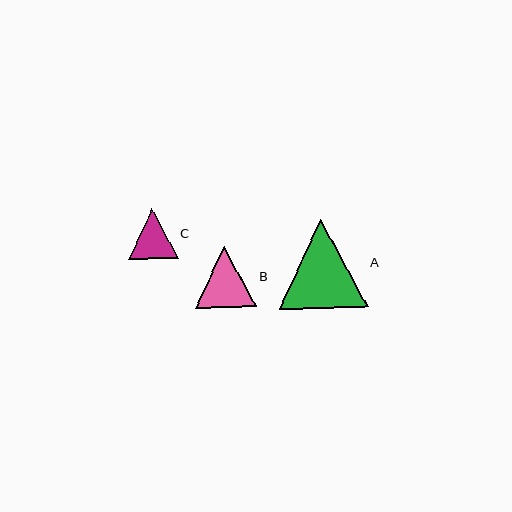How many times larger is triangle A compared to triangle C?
Triangle A is approximately 1.8 times the size of triangle C.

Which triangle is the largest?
Triangle A is the largest with a size of approximately 89 pixels.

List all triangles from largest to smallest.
From largest to smallest: A, B, C.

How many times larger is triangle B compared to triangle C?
Triangle B is approximately 1.2 times the size of triangle C.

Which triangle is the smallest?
Triangle C is the smallest with a size of approximately 49 pixels.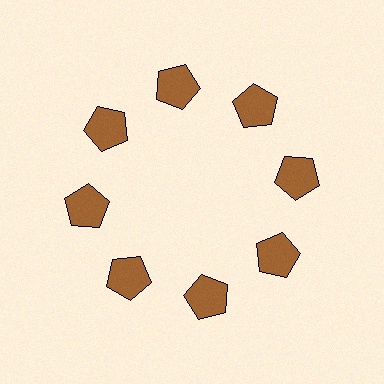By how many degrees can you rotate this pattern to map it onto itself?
The pattern maps onto itself every 45 degrees of rotation.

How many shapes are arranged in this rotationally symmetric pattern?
There are 8 shapes, arranged in 8 groups of 1.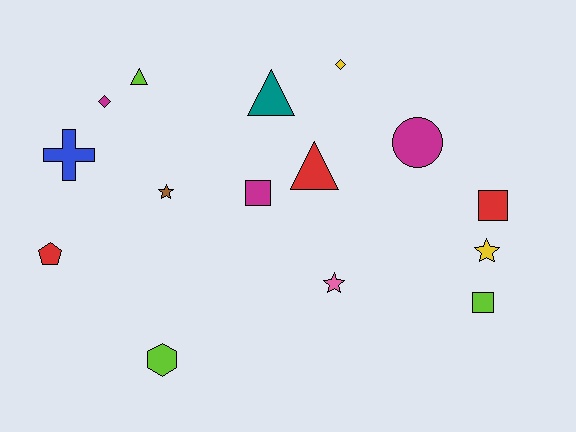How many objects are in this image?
There are 15 objects.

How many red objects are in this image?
There are 3 red objects.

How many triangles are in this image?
There are 3 triangles.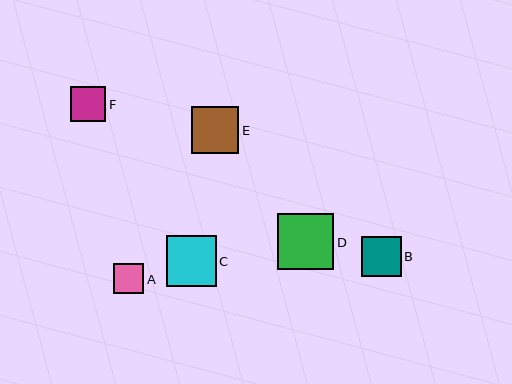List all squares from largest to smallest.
From largest to smallest: D, C, E, B, F, A.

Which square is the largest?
Square D is the largest with a size of approximately 56 pixels.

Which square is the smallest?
Square A is the smallest with a size of approximately 30 pixels.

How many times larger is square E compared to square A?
Square E is approximately 1.6 times the size of square A.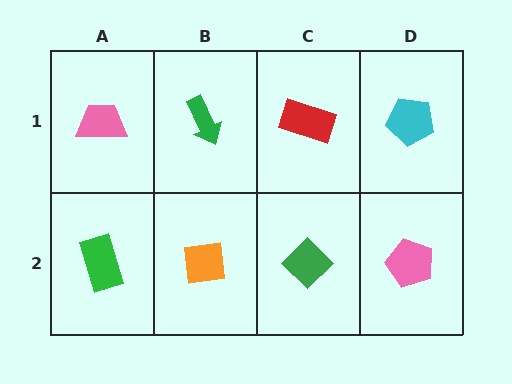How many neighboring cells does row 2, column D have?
2.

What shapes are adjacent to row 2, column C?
A red rectangle (row 1, column C), an orange square (row 2, column B), a pink pentagon (row 2, column D).